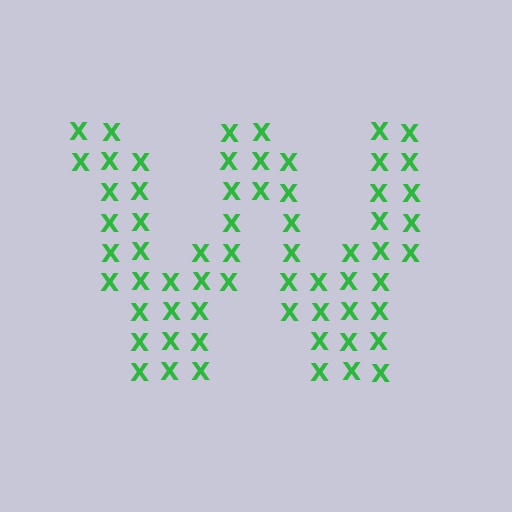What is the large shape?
The large shape is the letter W.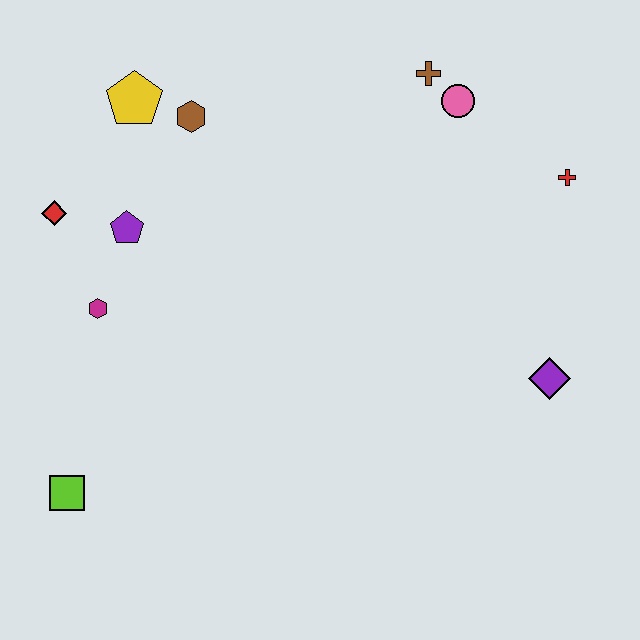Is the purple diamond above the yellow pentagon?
No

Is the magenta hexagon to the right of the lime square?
Yes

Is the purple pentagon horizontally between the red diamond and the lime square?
No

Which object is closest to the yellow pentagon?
The brown hexagon is closest to the yellow pentagon.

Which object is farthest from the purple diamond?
The red diamond is farthest from the purple diamond.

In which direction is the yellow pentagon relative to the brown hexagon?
The yellow pentagon is to the left of the brown hexagon.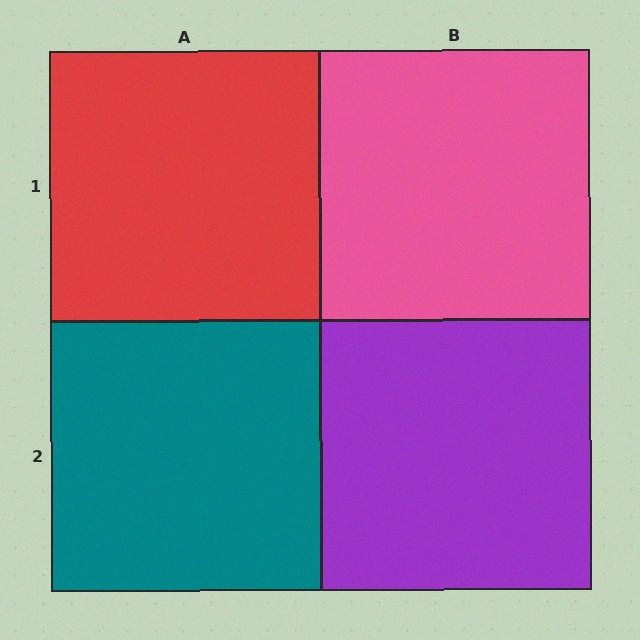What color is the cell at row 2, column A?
Teal.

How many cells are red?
1 cell is red.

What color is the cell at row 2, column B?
Purple.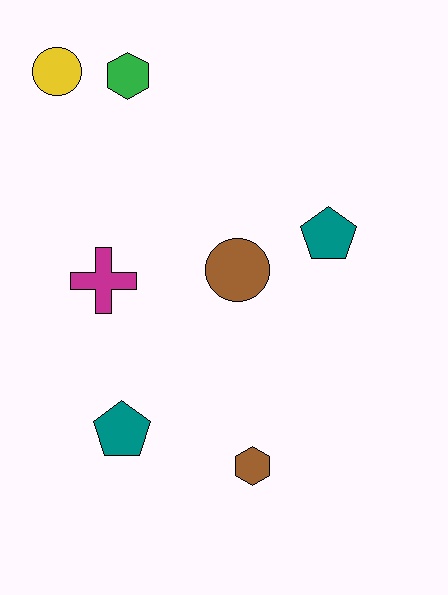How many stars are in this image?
There are no stars.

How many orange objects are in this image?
There are no orange objects.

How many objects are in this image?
There are 7 objects.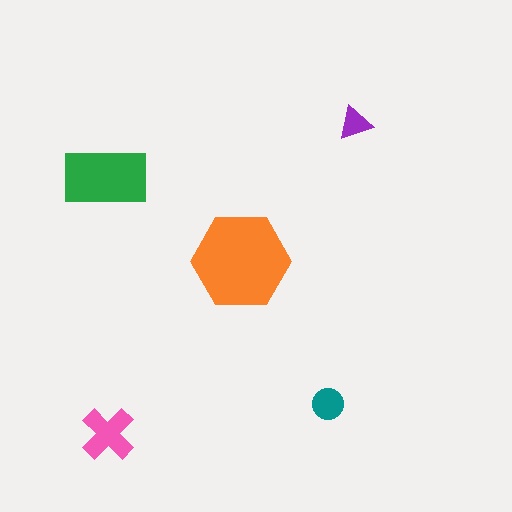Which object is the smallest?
The purple triangle.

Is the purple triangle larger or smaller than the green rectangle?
Smaller.